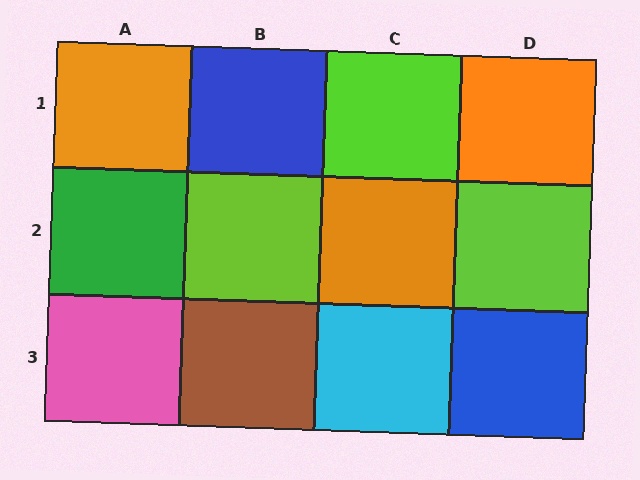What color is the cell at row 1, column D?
Orange.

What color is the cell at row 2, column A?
Green.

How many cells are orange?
3 cells are orange.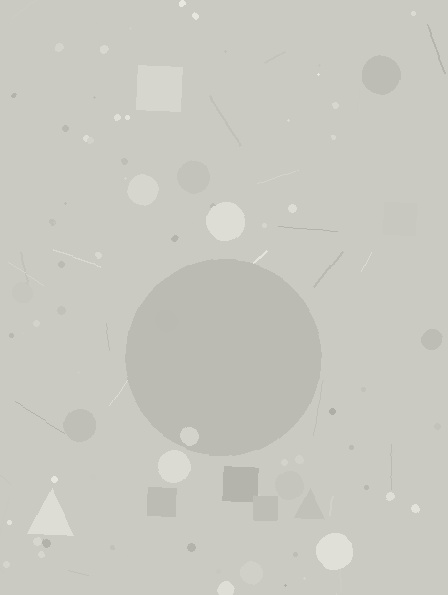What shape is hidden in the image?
A circle is hidden in the image.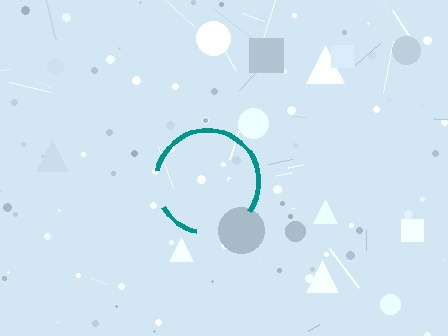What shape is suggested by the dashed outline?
The dashed outline suggests a circle.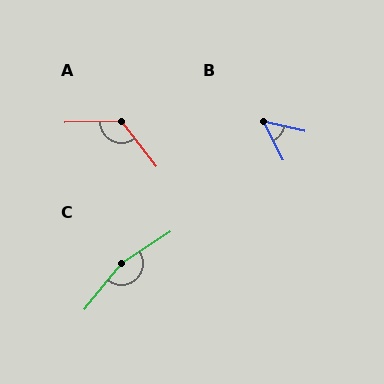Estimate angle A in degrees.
Approximately 127 degrees.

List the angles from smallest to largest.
B (50°), A (127°), C (162°).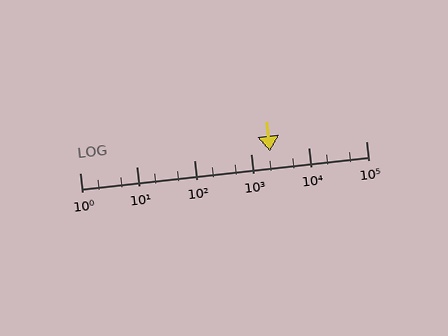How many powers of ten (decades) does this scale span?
The scale spans 5 decades, from 1 to 100000.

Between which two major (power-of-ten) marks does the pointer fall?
The pointer is between 1000 and 10000.